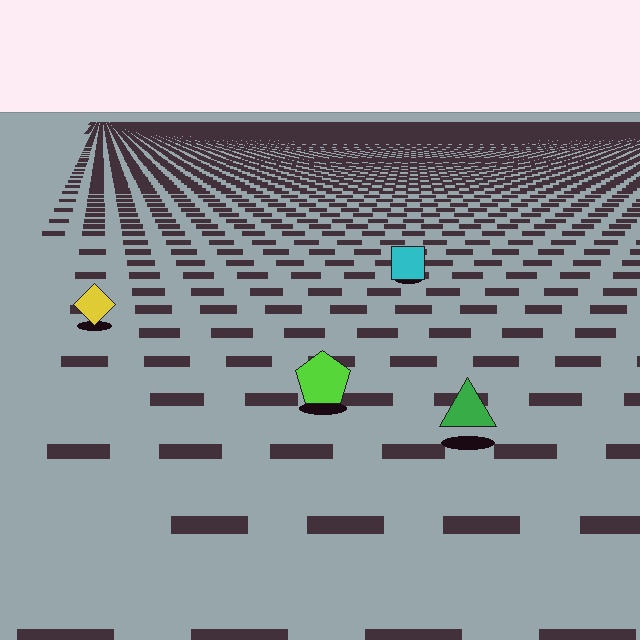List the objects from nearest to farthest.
From nearest to farthest: the green triangle, the lime pentagon, the yellow diamond, the cyan square.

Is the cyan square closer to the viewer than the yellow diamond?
No. The yellow diamond is closer — you can tell from the texture gradient: the ground texture is coarser near it.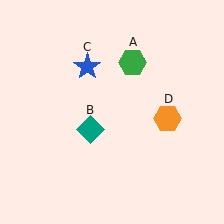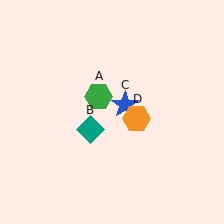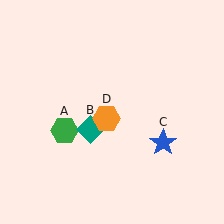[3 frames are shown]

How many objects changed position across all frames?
3 objects changed position: green hexagon (object A), blue star (object C), orange hexagon (object D).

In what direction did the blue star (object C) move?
The blue star (object C) moved down and to the right.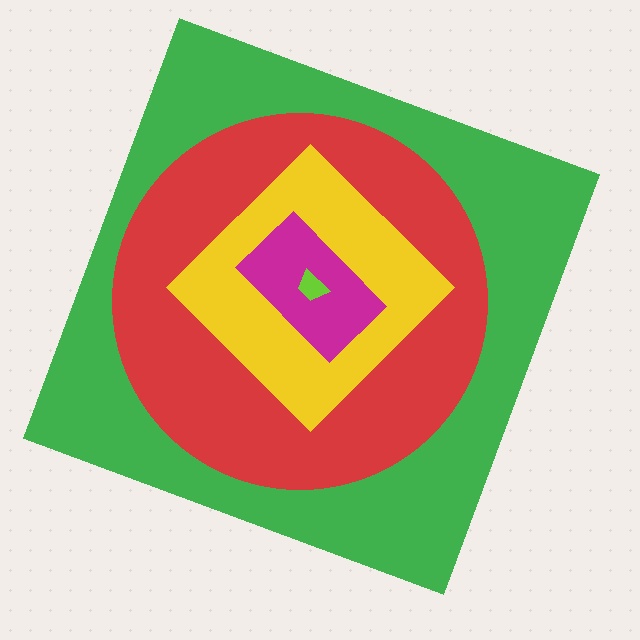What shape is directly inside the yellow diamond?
The magenta rectangle.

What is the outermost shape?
The green square.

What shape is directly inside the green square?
The red circle.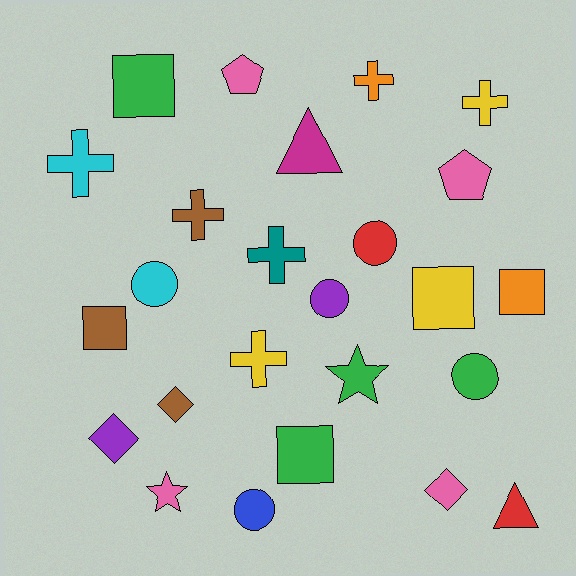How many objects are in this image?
There are 25 objects.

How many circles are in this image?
There are 5 circles.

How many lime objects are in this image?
There are no lime objects.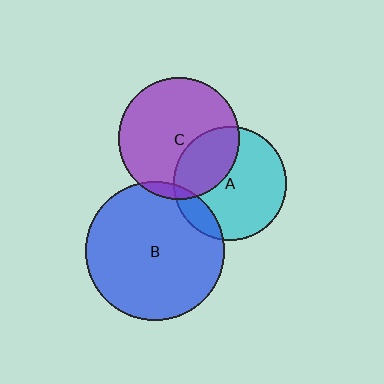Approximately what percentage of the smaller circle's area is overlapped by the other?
Approximately 35%.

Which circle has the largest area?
Circle B (blue).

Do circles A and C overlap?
Yes.